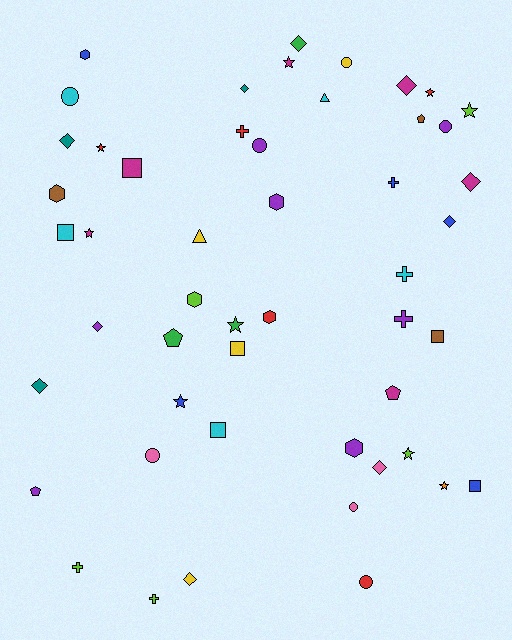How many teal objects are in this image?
There are 3 teal objects.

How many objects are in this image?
There are 50 objects.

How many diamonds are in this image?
There are 10 diamonds.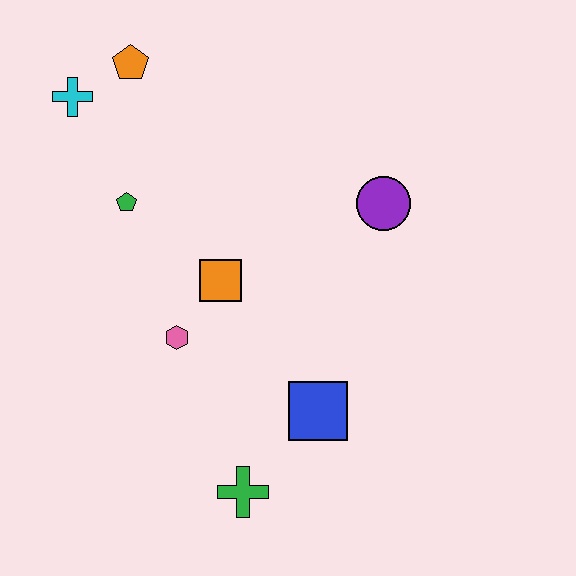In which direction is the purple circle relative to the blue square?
The purple circle is above the blue square.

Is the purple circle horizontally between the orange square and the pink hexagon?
No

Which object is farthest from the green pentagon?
The green cross is farthest from the green pentagon.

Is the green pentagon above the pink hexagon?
Yes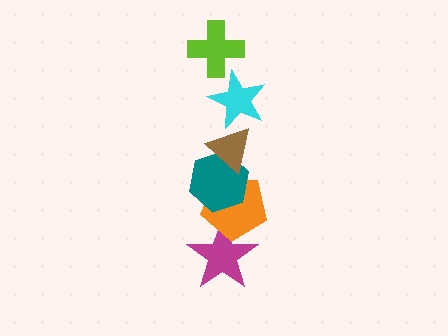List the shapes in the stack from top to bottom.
From top to bottom: the lime cross, the cyan star, the brown triangle, the teal hexagon, the orange pentagon, the magenta star.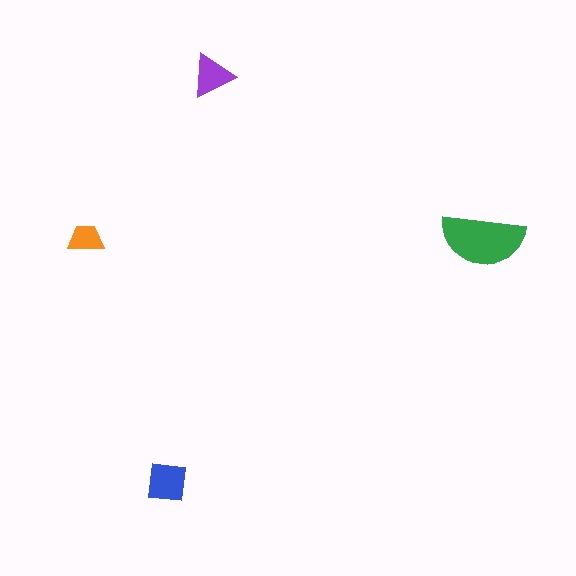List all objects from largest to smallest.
The green semicircle, the blue square, the purple triangle, the orange trapezoid.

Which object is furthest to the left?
The orange trapezoid is leftmost.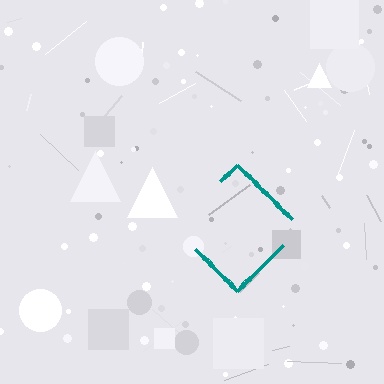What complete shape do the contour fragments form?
The contour fragments form a diamond.